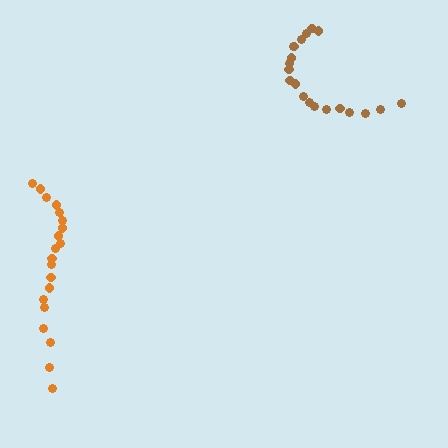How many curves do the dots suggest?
There are 2 distinct paths.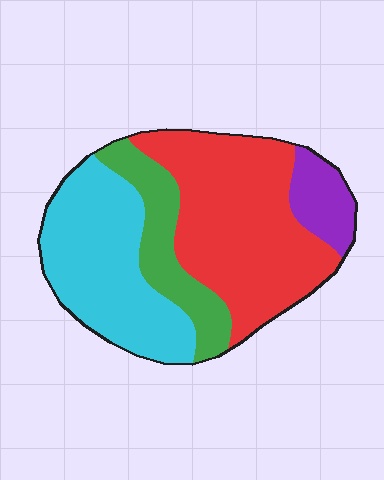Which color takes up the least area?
Purple, at roughly 10%.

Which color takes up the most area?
Red, at roughly 40%.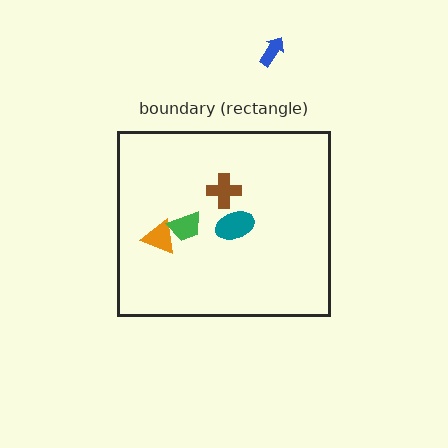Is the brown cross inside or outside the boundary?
Inside.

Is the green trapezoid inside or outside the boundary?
Inside.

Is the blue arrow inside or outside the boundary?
Outside.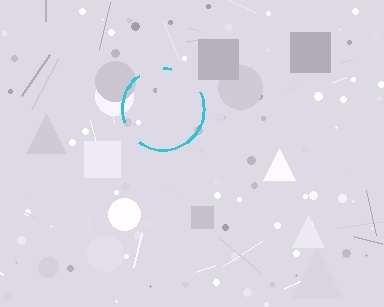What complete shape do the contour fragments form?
The contour fragments form a circle.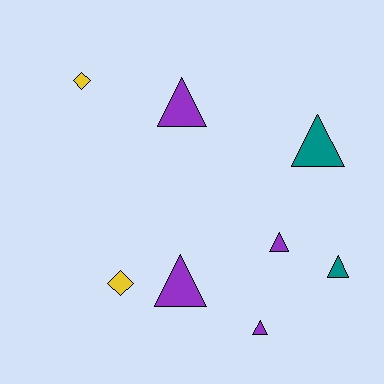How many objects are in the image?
There are 8 objects.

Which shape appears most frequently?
Triangle, with 6 objects.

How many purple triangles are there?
There are 4 purple triangles.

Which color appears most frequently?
Purple, with 4 objects.